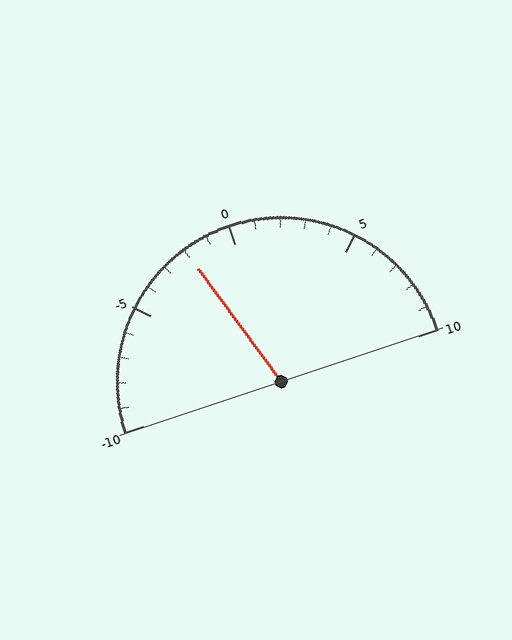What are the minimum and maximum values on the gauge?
The gauge ranges from -10 to 10.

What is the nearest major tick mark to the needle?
The nearest major tick mark is 0.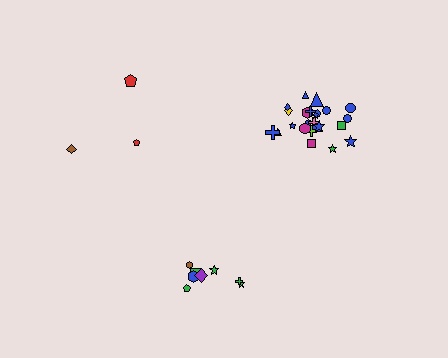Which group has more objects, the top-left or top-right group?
The top-right group.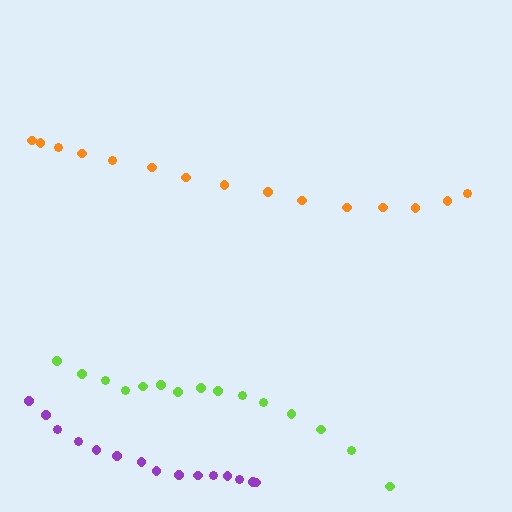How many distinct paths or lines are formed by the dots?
There are 3 distinct paths.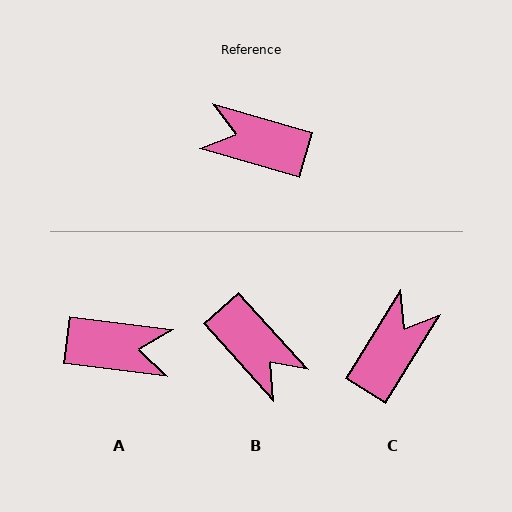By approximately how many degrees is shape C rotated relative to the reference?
Approximately 106 degrees clockwise.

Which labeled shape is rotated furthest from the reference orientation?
A, about 171 degrees away.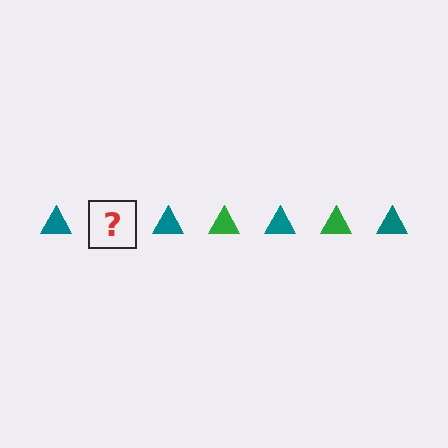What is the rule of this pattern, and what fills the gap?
The rule is that the pattern cycles through teal, green triangles. The gap should be filled with a green triangle.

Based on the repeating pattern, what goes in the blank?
The blank should be a green triangle.